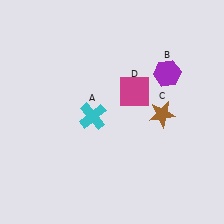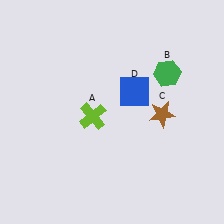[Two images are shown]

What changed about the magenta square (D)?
In Image 1, D is magenta. In Image 2, it changed to blue.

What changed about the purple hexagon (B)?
In Image 1, B is purple. In Image 2, it changed to green.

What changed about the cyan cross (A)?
In Image 1, A is cyan. In Image 2, it changed to lime.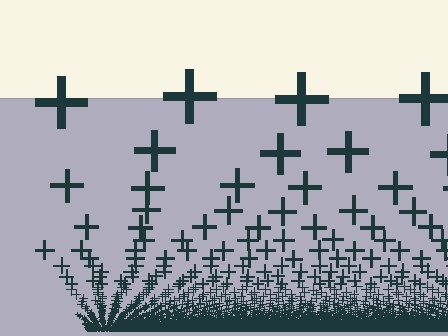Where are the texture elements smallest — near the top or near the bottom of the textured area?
Near the bottom.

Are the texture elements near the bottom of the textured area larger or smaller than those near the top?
Smaller. The gradient is inverted — elements near the bottom are smaller and denser.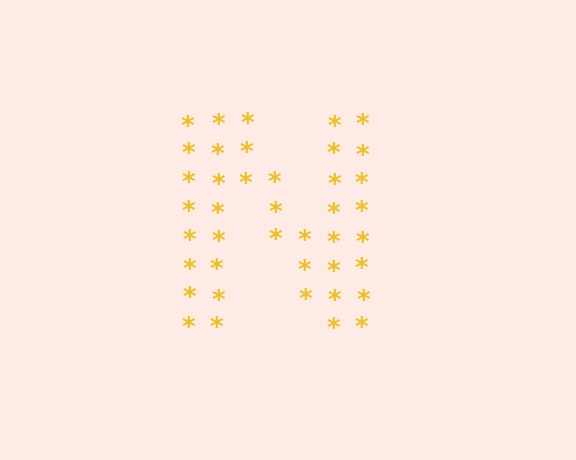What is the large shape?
The large shape is the letter N.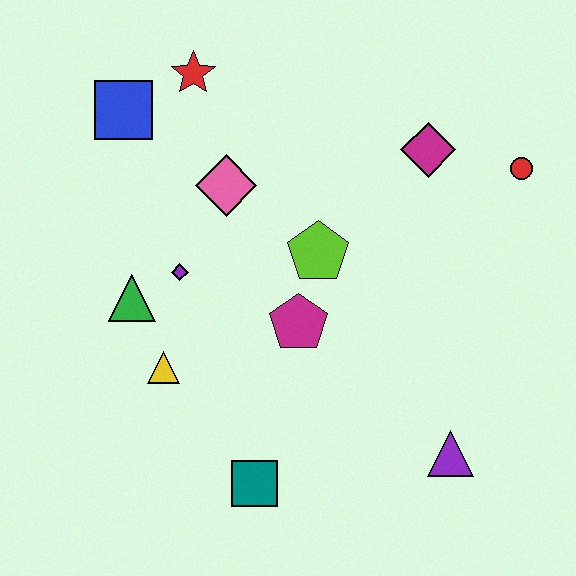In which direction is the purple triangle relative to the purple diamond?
The purple triangle is to the right of the purple diamond.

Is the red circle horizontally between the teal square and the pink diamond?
No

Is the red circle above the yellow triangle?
Yes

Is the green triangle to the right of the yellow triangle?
No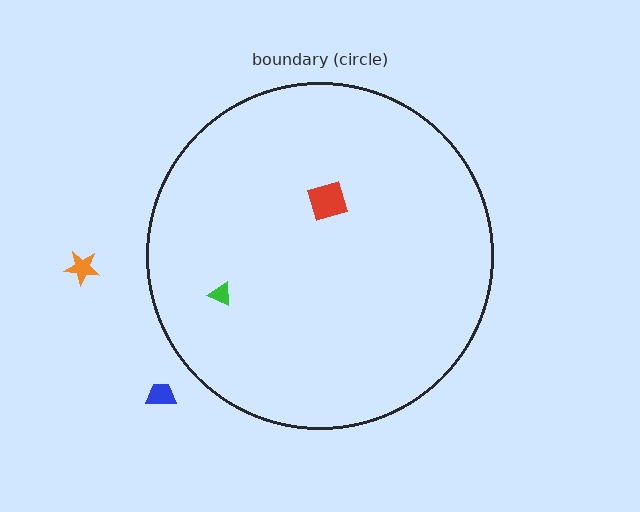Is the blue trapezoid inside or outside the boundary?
Outside.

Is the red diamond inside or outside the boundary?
Inside.